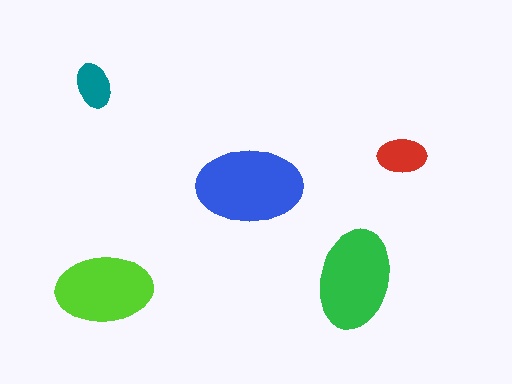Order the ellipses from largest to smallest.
the blue one, the green one, the lime one, the red one, the teal one.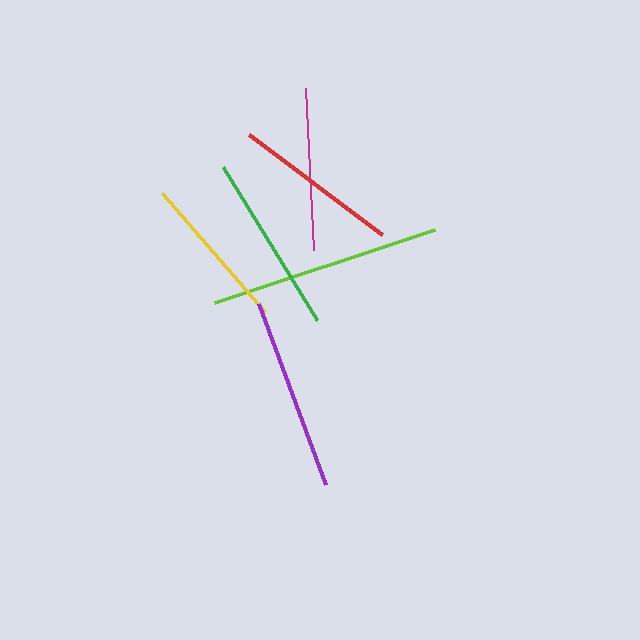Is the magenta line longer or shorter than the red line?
The red line is longer than the magenta line.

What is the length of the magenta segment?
The magenta segment is approximately 162 pixels long.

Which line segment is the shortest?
The yellow line is the shortest at approximately 157 pixels.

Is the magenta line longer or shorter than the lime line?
The lime line is longer than the magenta line.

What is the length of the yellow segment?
The yellow segment is approximately 157 pixels long.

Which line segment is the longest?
The lime line is the longest at approximately 232 pixels.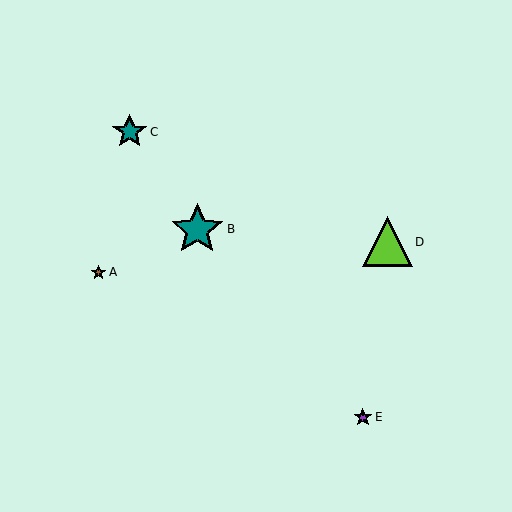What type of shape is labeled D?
Shape D is a lime triangle.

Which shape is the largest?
The teal star (labeled B) is the largest.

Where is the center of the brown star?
The center of the brown star is at (99, 272).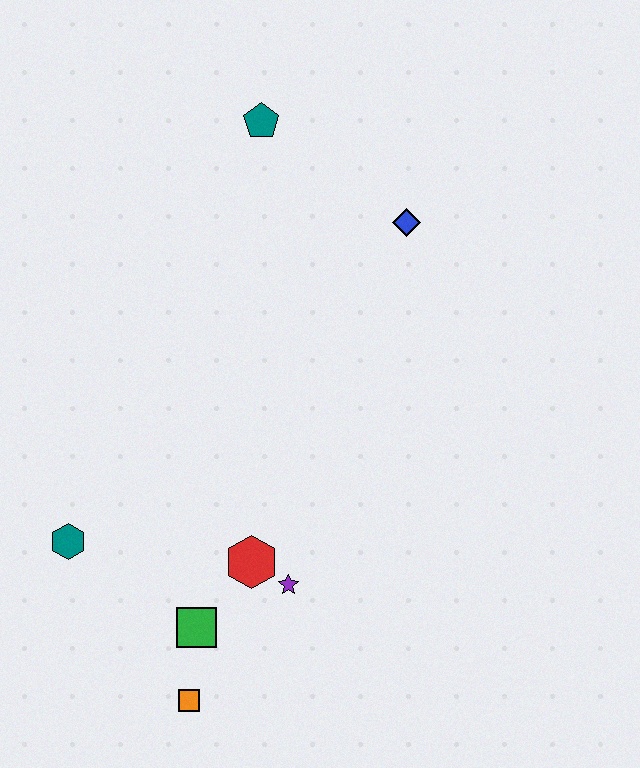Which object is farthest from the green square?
The teal pentagon is farthest from the green square.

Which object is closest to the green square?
The orange square is closest to the green square.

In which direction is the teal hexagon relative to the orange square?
The teal hexagon is above the orange square.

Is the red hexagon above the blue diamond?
No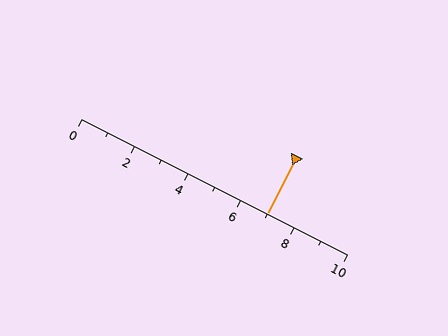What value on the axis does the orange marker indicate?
The marker indicates approximately 7.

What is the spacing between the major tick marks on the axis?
The major ticks are spaced 2 apart.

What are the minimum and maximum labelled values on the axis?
The axis runs from 0 to 10.